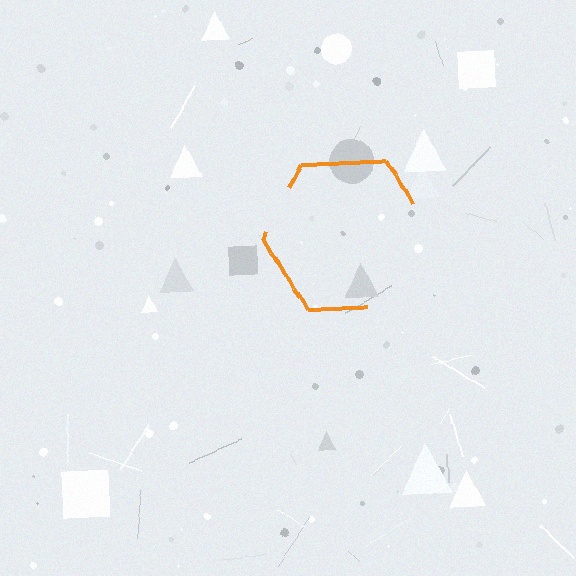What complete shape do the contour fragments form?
The contour fragments form a hexagon.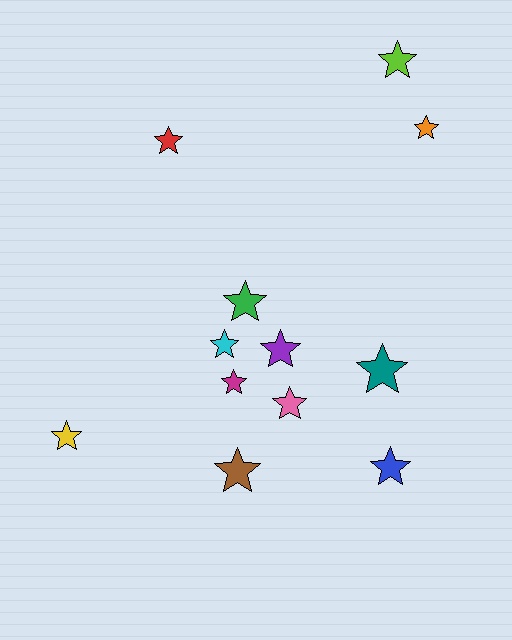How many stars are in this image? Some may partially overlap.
There are 12 stars.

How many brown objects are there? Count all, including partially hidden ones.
There is 1 brown object.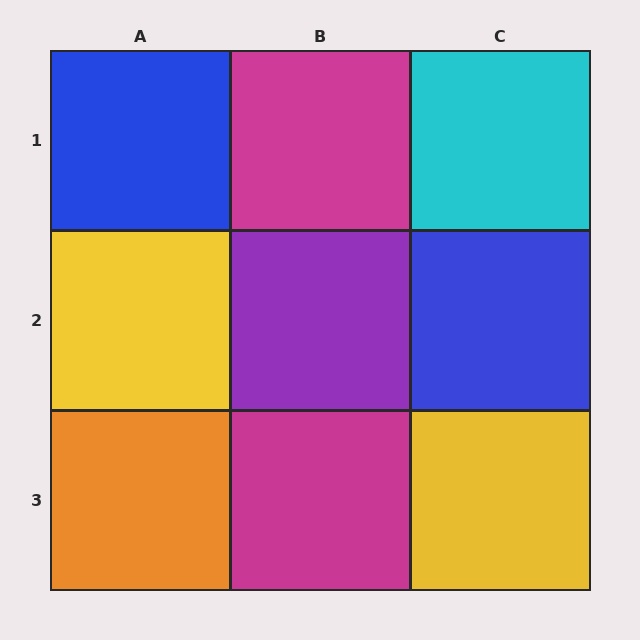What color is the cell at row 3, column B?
Magenta.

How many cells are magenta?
2 cells are magenta.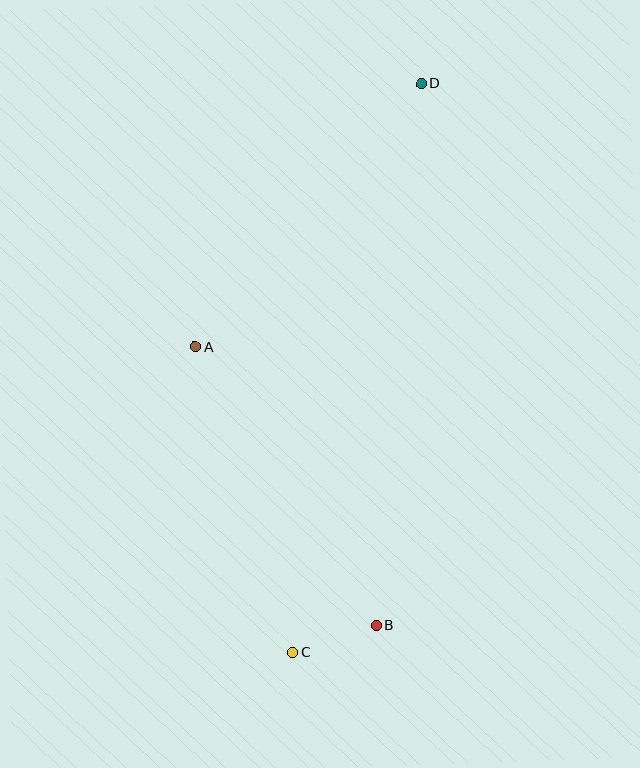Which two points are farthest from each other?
Points C and D are farthest from each other.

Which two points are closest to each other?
Points B and C are closest to each other.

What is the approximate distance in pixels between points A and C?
The distance between A and C is approximately 321 pixels.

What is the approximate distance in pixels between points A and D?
The distance between A and D is approximately 346 pixels.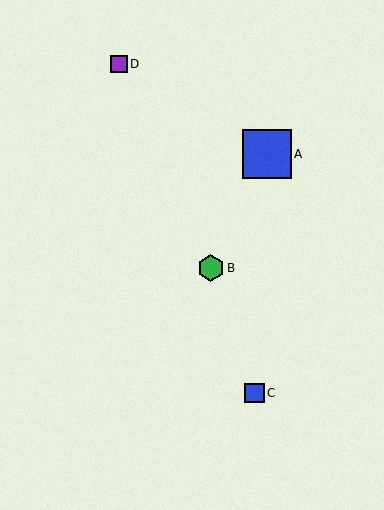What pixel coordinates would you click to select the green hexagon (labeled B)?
Click at (211, 268) to select the green hexagon B.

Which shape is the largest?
The blue square (labeled A) is the largest.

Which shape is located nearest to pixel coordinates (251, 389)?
The blue square (labeled C) at (254, 393) is nearest to that location.